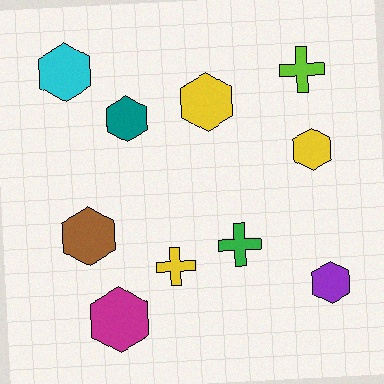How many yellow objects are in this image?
There are 3 yellow objects.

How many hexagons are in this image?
There are 7 hexagons.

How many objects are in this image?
There are 10 objects.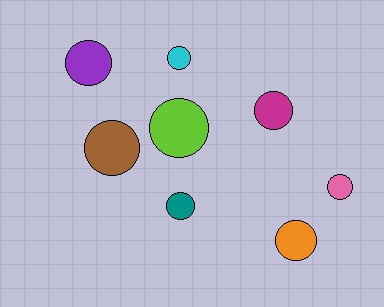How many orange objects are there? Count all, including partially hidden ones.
There is 1 orange object.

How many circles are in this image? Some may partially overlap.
There are 8 circles.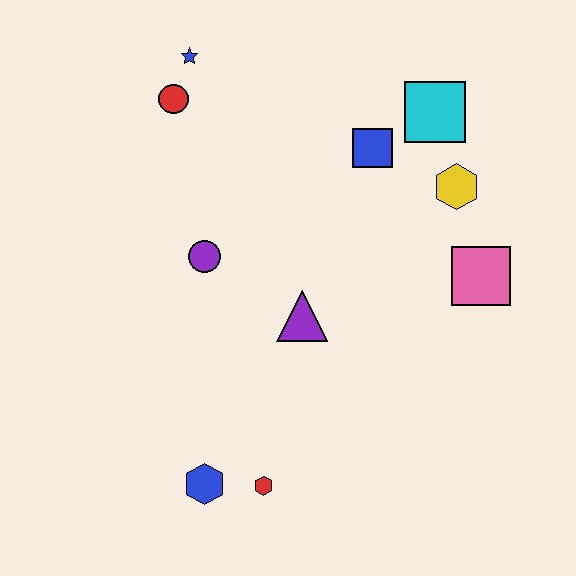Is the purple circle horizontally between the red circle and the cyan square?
Yes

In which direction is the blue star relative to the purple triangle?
The blue star is above the purple triangle.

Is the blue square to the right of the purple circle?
Yes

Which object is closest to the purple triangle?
The purple circle is closest to the purple triangle.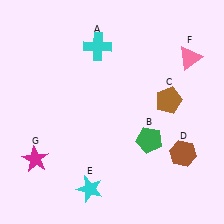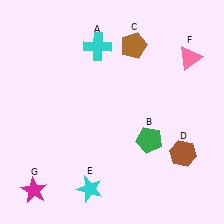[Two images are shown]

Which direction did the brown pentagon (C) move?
The brown pentagon (C) moved up.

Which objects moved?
The objects that moved are: the brown pentagon (C), the magenta star (G).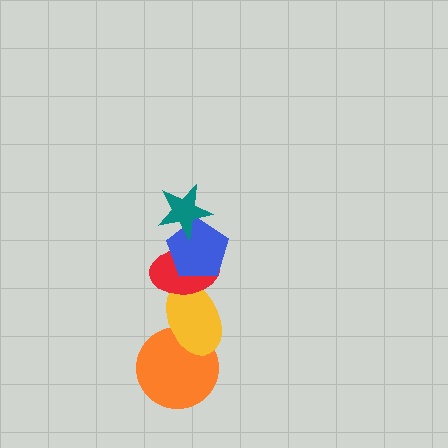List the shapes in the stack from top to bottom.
From top to bottom: the teal star, the blue pentagon, the red ellipse, the yellow ellipse, the orange circle.